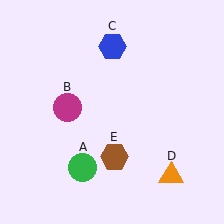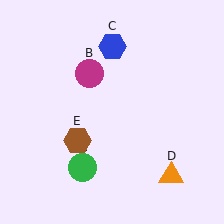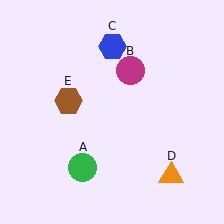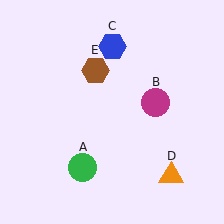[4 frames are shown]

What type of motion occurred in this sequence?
The magenta circle (object B), brown hexagon (object E) rotated clockwise around the center of the scene.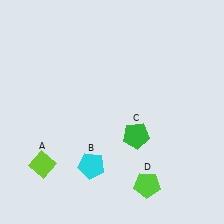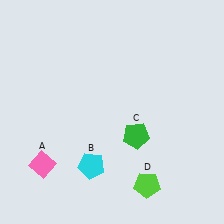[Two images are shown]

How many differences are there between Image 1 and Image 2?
There is 1 difference between the two images.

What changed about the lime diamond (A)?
In Image 1, A is lime. In Image 2, it changed to pink.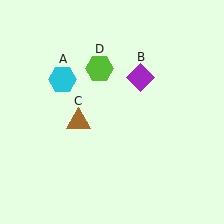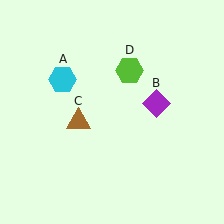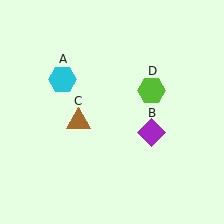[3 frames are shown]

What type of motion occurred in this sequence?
The purple diamond (object B), lime hexagon (object D) rotated clockwise around the center of the scene.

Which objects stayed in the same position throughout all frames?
Cyan hexagon (object A) and brown triangle (object C) remained stationary.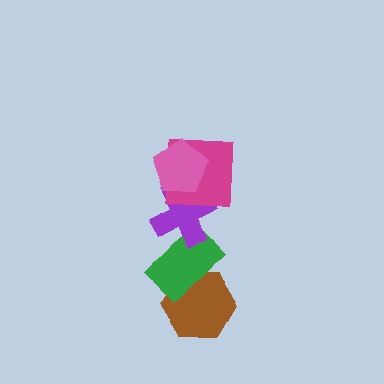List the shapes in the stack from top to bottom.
From top to bottom: the pink pentagon, the magenta square, the purple cross, the green rectangle, the brown hexagon.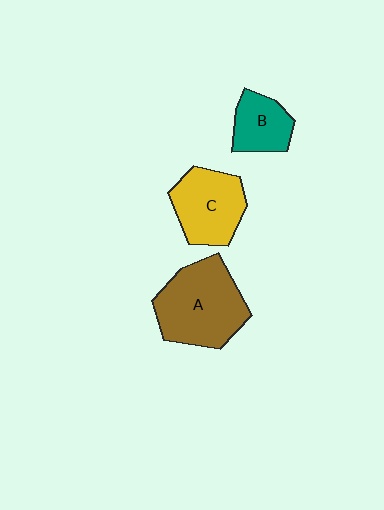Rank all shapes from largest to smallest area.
From largest to smallest: A (brown), C (yellow), B (teal).